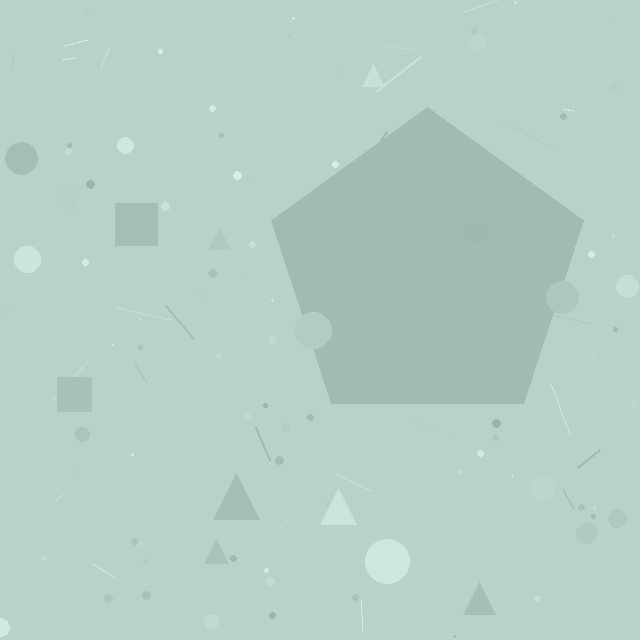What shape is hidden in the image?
A pentagon is hidden in the image.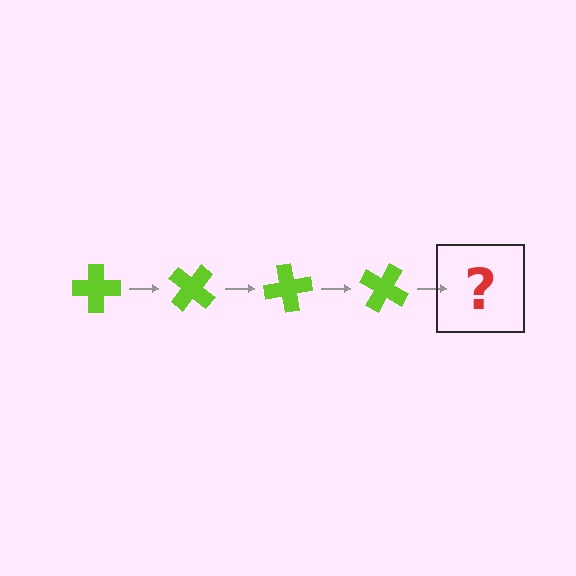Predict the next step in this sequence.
The next step is a lime cross rotated 160 degrees.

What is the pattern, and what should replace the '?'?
The pattern is that the cross rotates 40 degrees each step. The '?' should be a lime cross rotated 160 degrees.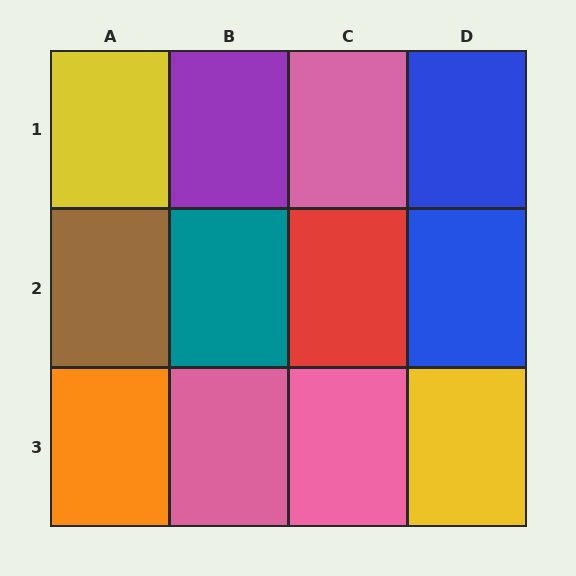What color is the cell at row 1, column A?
Yellow.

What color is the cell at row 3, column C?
Pink.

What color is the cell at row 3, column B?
Pink.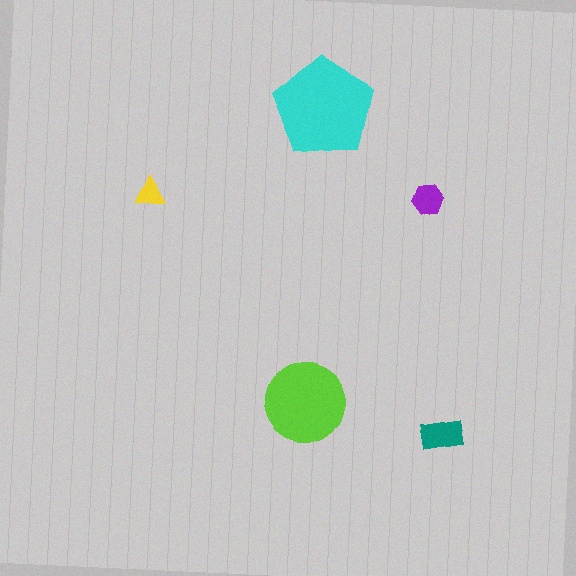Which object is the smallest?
The yellow triangle.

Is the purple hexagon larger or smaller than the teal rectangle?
Smaller.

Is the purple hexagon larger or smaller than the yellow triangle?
Larger.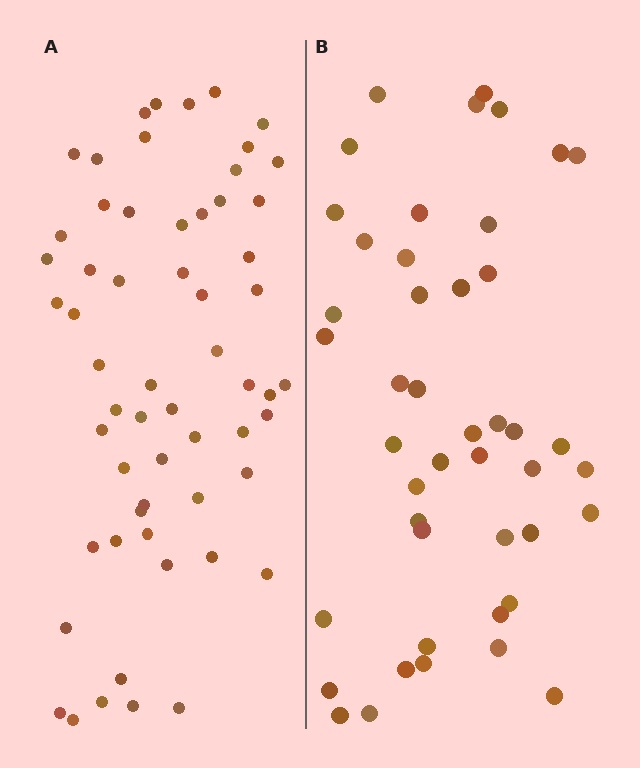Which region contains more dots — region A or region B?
Region A (the left region) has more dots.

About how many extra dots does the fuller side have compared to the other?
Region A has approximately 15 more dots than region B.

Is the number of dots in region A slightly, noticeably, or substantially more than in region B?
Region A has noticeably more, but not dramatically so. The ratio is roughly 1.3 to 1.